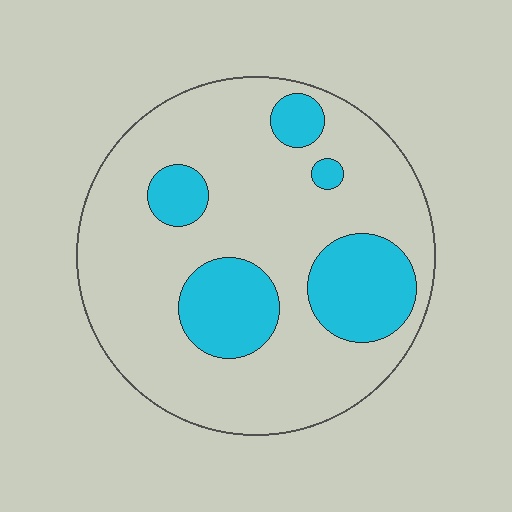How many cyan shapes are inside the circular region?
5.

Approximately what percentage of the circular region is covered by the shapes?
Approximately 25%.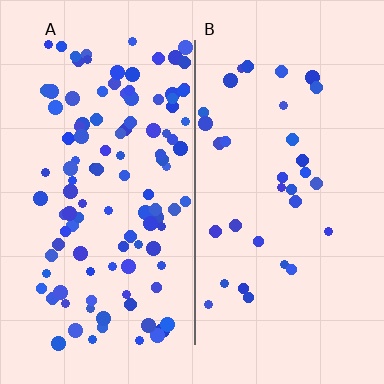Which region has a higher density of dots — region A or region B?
A (the left).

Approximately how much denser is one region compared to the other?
Approximately 3.4× — region A over region B.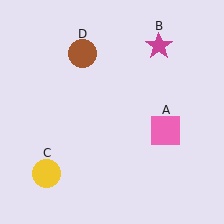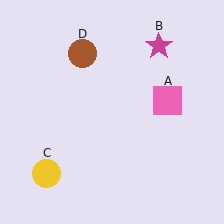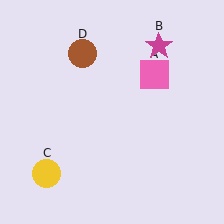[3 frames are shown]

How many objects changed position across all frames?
1 object changed position: pink square (object A).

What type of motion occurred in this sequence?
The pink square (object A) rotated counterclockwise around the center of the scene.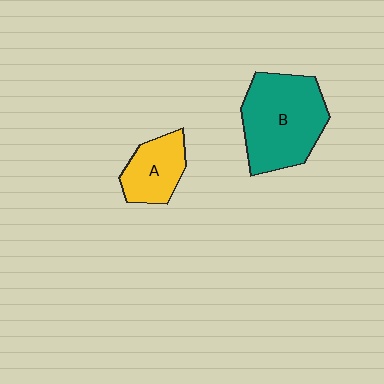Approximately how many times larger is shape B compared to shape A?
Approximately 1.9 times.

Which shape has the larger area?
Shape B (teal).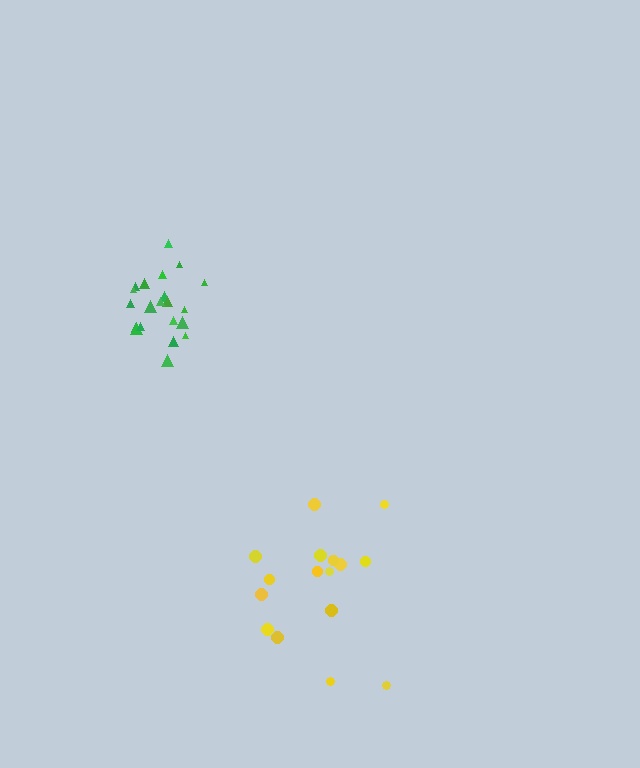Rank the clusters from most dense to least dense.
green, yellow.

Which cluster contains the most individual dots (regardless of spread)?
Green (21).